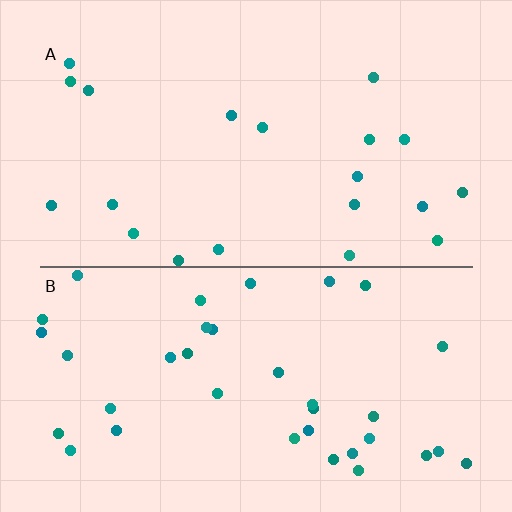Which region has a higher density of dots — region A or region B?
B (the bottom).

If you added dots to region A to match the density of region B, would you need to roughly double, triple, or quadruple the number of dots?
Approximately double.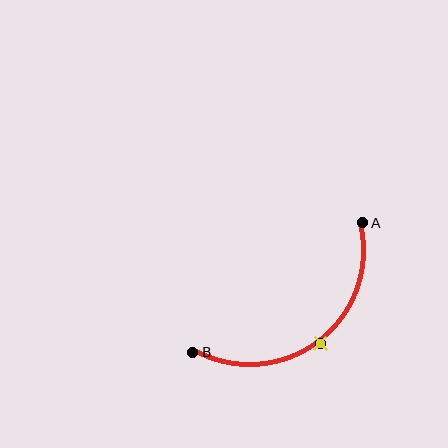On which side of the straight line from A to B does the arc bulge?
The arc bulges below and to the right of the straight line connecting A and B.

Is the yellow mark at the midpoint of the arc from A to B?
Yes. The yellow mark lies on the arc at equal arc-length from both A and B — it is the arc midpoint.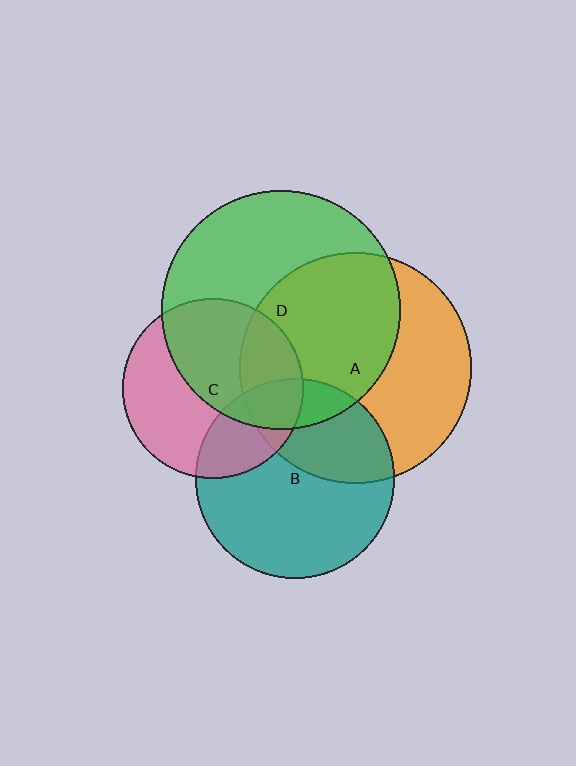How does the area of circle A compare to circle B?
Approximately 1.4 times.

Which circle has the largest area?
Circle D (green).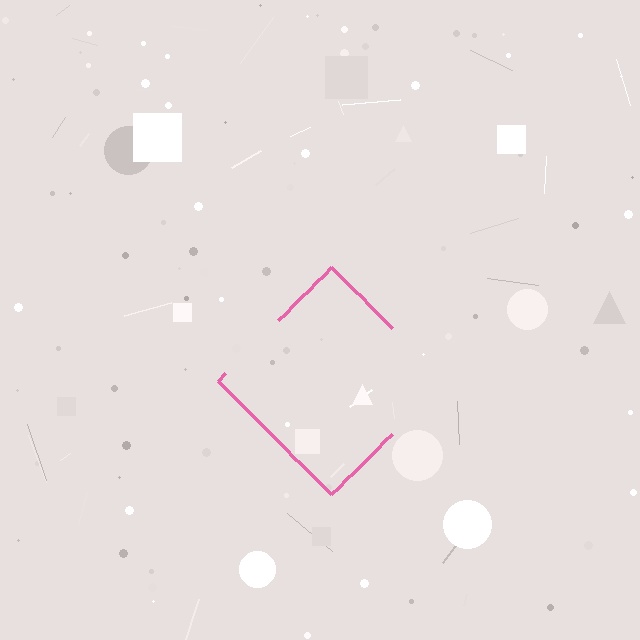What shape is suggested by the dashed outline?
The dashed outline suggests a diamond.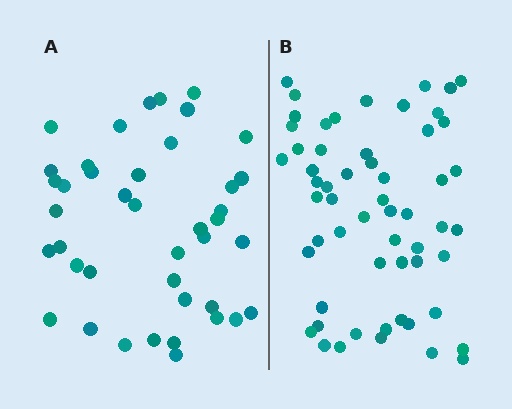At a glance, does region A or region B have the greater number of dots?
Region B (the right region) has more dots.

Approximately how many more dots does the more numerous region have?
Region B has approximately 15 more dots than region A.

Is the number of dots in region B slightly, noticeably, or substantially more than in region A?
Region B has noticeably more, but not dramatically so. The ratio is roughly 1.4 to 1.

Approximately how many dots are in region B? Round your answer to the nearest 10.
About 60 dots. (The exact count is 57, which rounds to 60.)